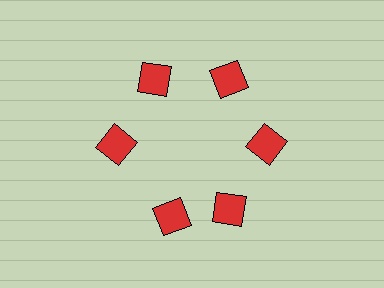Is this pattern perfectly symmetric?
No. The 6 red squares are arranged in a ring, but one element near the 7 o'clock position is rotated out of alignment along the ring, breaking the 6-fold rotational symmetry.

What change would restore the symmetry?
The symmetry would be restored by rotating it back into even spacing with its neighbors so that all 6 squares sit at equal angles and equal distance from the center.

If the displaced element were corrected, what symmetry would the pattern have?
It would have 6-fold rotational symmetry — the pattern would map onto itself every 60 degrees.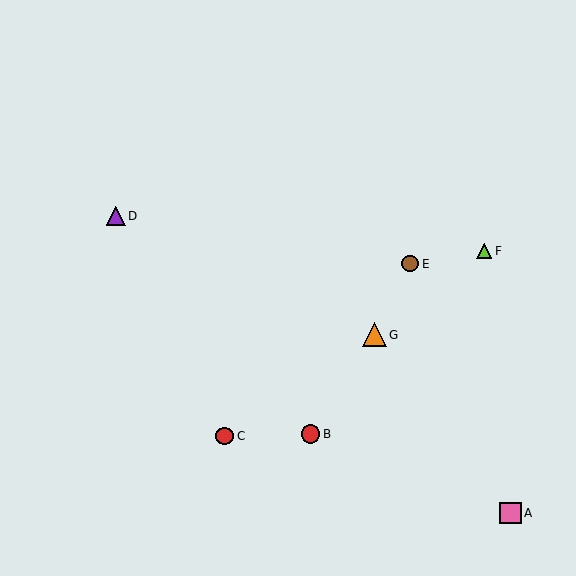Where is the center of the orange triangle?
The center of the orange triangle is at (374, 335).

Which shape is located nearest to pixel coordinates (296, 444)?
The red circle (labeled B) at (311, 434) is nearest to that location.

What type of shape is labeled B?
Shape B is a red circle.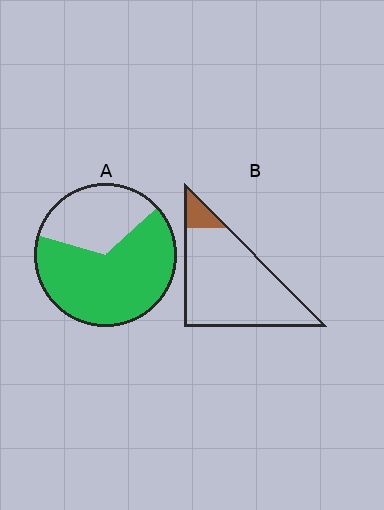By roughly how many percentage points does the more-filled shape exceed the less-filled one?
By roughly 55 percentage points (A over B).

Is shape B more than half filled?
No.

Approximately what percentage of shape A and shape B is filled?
A is approximately 65% and B is approximately 10%.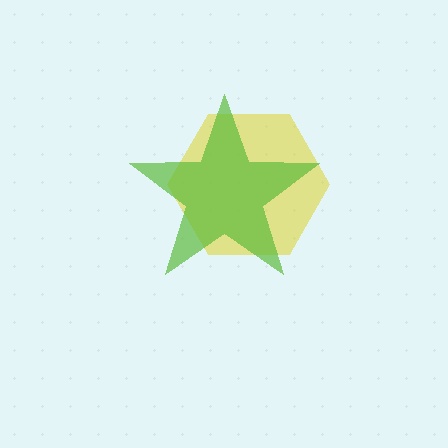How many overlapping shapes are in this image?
There are 2 overlapping shapes in the image.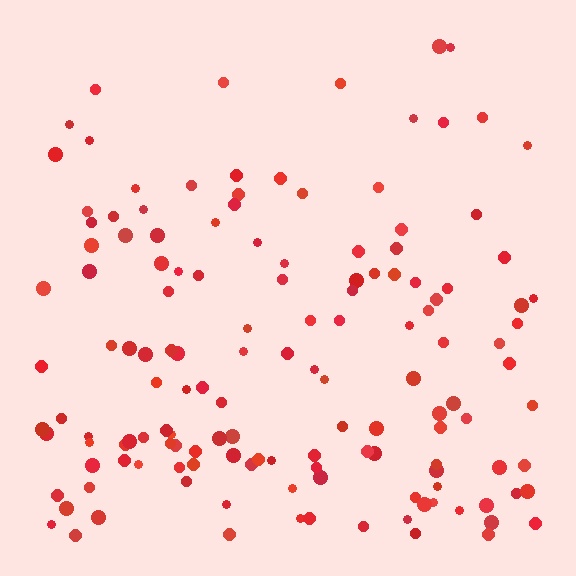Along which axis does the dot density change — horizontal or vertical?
Vertical.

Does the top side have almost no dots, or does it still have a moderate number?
Still a moderate number, just noticeably fewer than the bottom.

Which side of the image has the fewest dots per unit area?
The top.